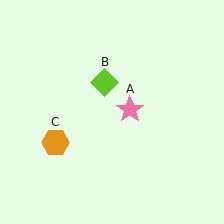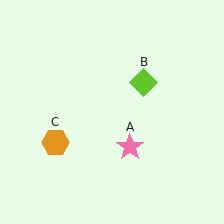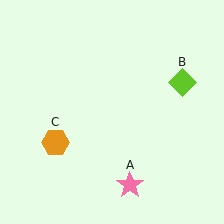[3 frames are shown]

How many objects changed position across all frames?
2 objects changed position: pink star (object A), lime diamond (object B).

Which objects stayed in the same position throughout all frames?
Orange hexagon (object C) remained stationary.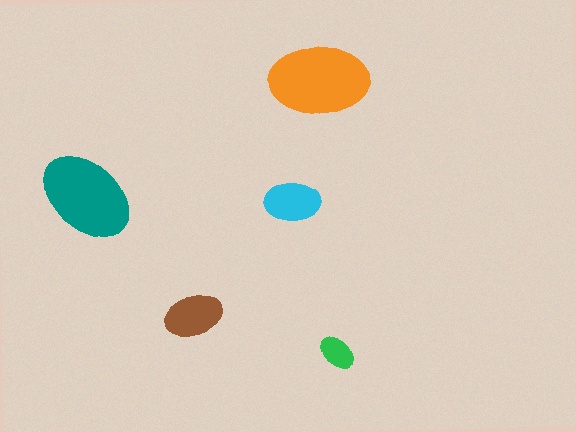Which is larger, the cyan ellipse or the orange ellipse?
The orange one.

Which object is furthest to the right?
The green ellipse is rightmost.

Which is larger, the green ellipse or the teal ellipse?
The teal one.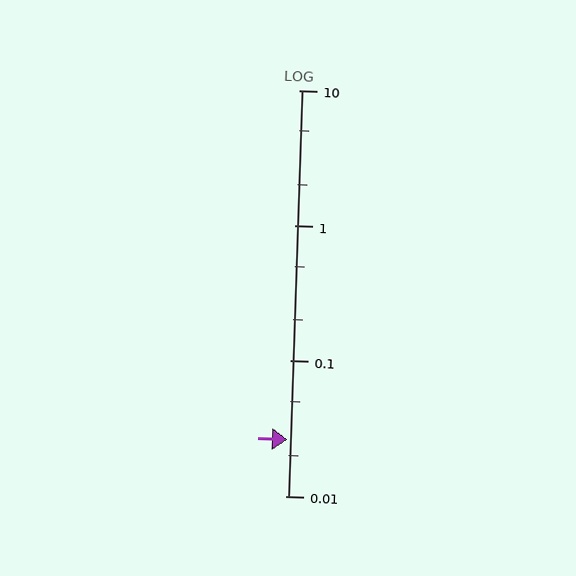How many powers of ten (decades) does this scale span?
The scale spans 3 decades, from 0.01 to 10.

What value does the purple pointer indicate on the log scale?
The pointer indicates approximately 0.026.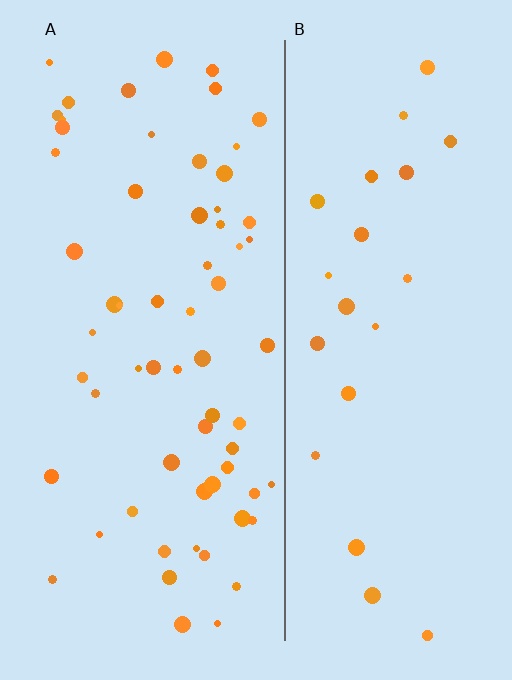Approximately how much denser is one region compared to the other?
Approximately 2.7× — region A over region B.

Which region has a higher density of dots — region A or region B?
A (the left).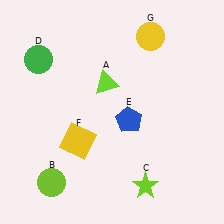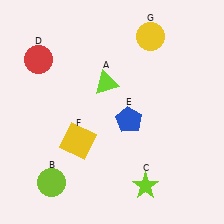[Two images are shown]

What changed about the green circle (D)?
In Image 1, D is green. In Image 2, it changed to red.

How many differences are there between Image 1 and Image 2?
There is 1 difference between the two images.